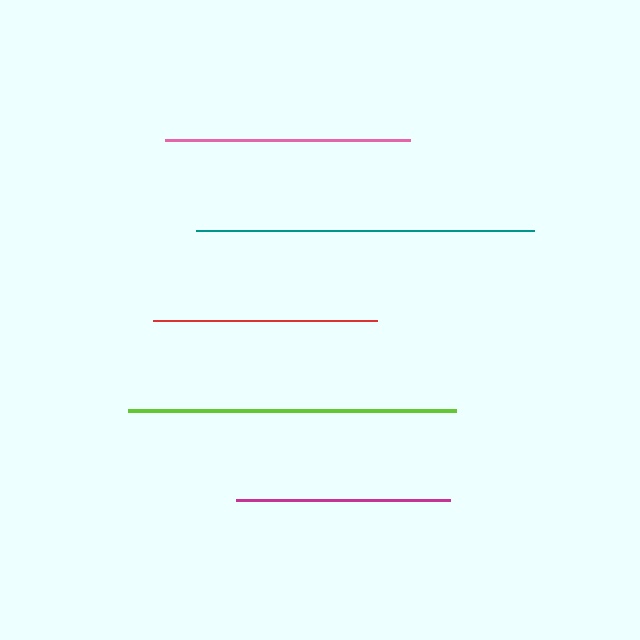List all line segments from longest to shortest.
From longest to shortest: teal, lime, pink, red, magenta.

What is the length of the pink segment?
The pink segment is approximately 245 pixels long.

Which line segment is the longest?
The teal line is the longest at approximately 338 pixels.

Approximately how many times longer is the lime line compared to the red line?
The lime line is approximately 1.5 times the length of the red line.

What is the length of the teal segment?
The teal segment is approximately 338 pixels long.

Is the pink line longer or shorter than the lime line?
The lime line is longer than the pink line.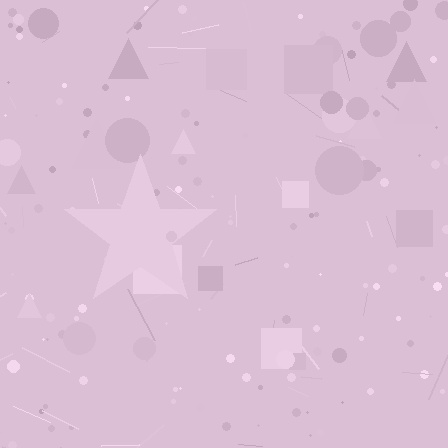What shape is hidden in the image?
A star is hidden in the image.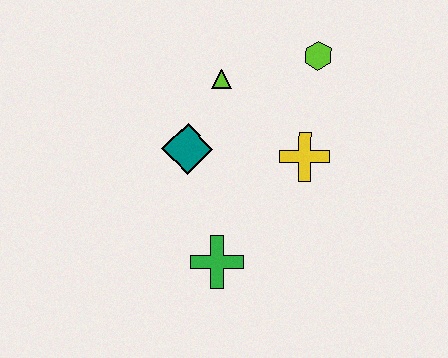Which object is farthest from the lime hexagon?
The green cross is farthest from the lime hexagon.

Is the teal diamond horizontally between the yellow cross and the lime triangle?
No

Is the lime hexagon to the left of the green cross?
No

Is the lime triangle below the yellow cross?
No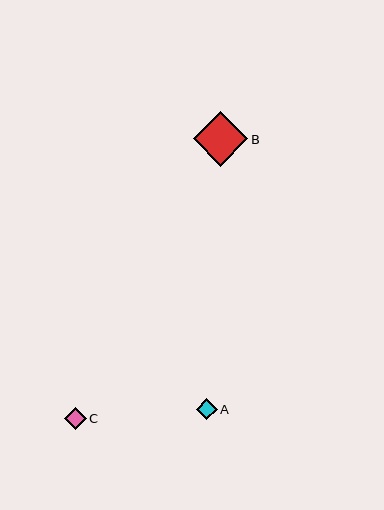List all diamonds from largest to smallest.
From largest to smallest: B, C, A.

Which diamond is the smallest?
Diamond A is the smallest with a size of approximately 21 pixels.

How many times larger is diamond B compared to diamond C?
Diamond B is approximately 2.5 times the size of diamond C.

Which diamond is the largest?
Diamond B is the largest with a size of approximately 55 pixels.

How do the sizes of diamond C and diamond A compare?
Diamond C and diamond A are approximately the same size.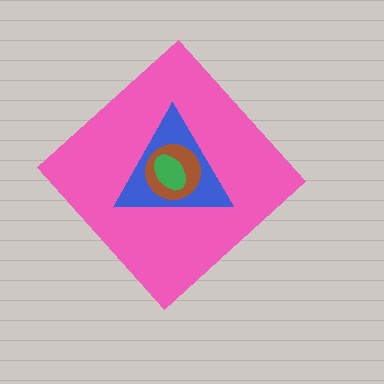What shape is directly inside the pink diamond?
The blue triangle.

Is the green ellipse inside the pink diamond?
Yes.